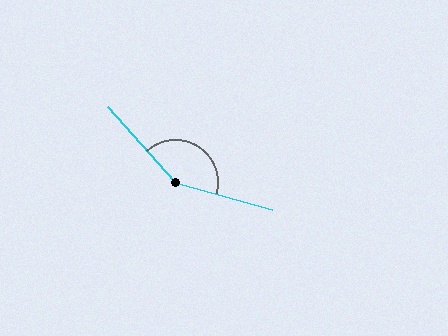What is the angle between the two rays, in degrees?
Approximately 148 degrees.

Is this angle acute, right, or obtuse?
It is obtuse.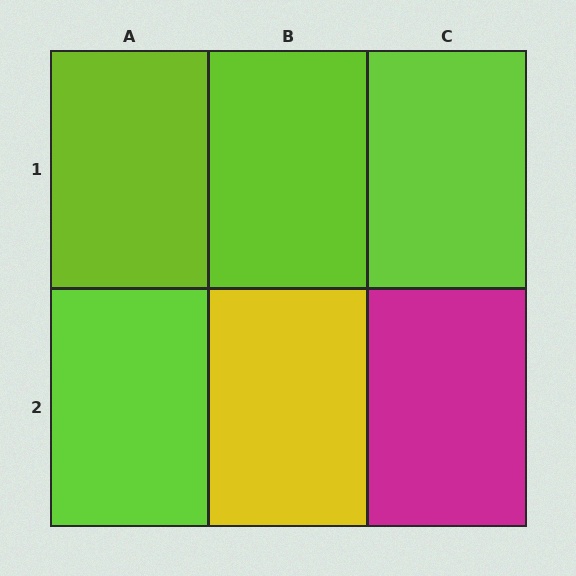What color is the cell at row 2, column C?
Magenta.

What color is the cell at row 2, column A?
Lime.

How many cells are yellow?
1 cell is yellow.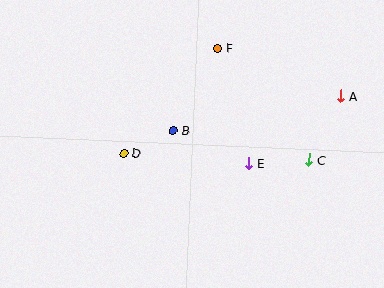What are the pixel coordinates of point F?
Point F is at (218, 48).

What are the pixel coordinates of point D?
Point D is at (124, 153).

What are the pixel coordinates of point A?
Point A is at (341, 96).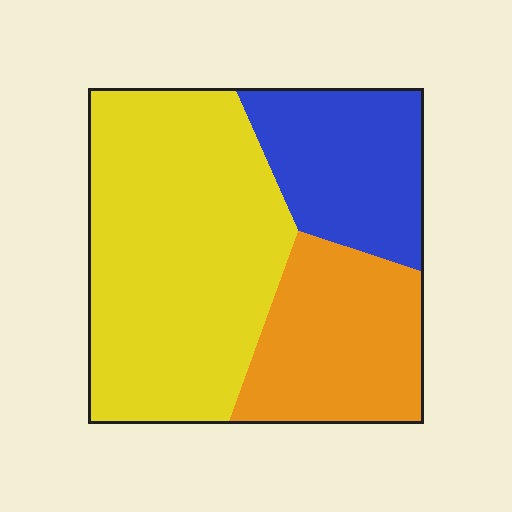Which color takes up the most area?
Yellow, at roughly 55%.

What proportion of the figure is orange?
Orange covers 25% of the figure.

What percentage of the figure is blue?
Blue covers 22% of the figure.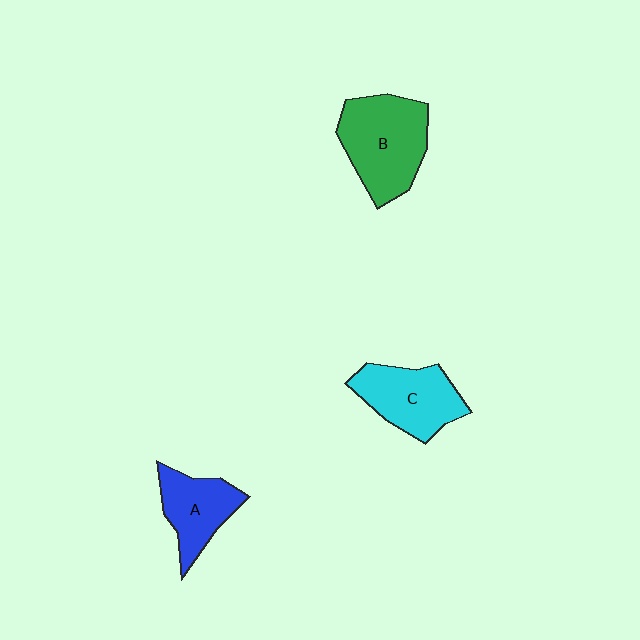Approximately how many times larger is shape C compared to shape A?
Approximately 1.2 times.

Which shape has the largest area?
Shape B (green).